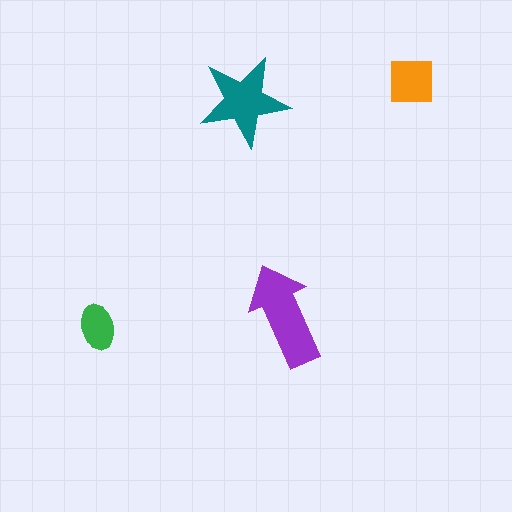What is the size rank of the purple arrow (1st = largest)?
1st.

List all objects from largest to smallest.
The purple arrow, the teal star, the orange square, the green ellipse.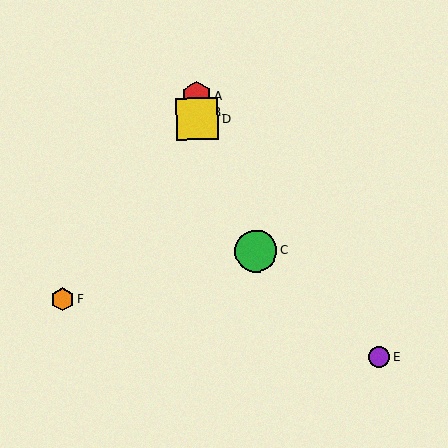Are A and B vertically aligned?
Yes, both are at x≈197.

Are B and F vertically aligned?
No, B is at x≈197 and F is at x≈63.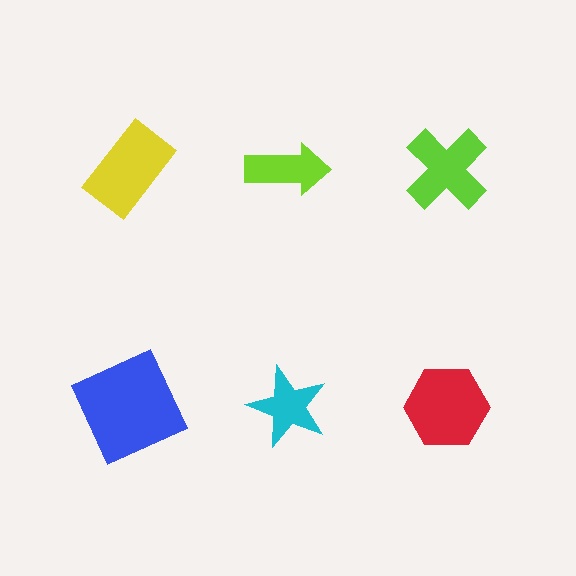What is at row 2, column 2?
A cyan star.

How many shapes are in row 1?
3 shapes.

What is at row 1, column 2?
A lime arrow.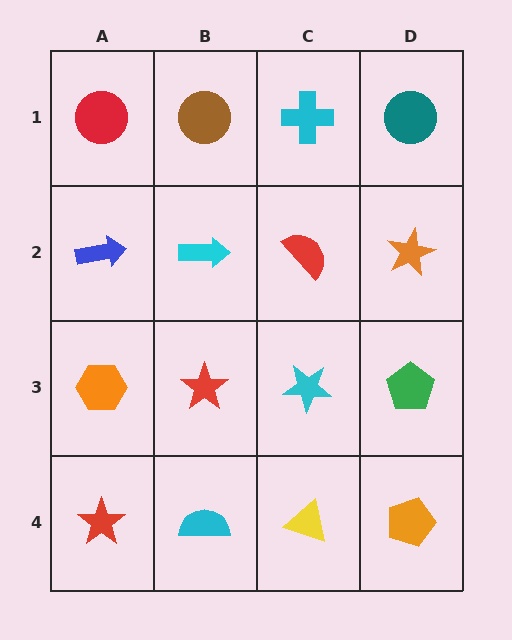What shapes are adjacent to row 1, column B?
A cyan arrow (row 2, column B), a red circle (row 1, column A), a cyan cross (row 1, column C).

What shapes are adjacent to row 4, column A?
An orange hexagon (row 3, column A), a cyan semicircle (row 4, column B).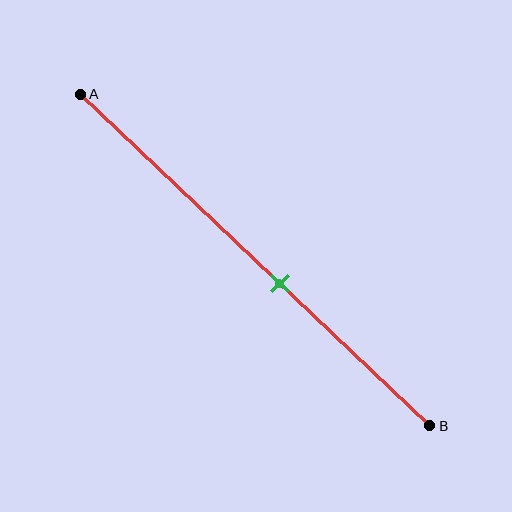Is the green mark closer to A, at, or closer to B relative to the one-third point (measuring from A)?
The green mark is closer to point B than the one-third point of segment AB.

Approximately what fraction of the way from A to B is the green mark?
The green mark is approximately 55% of the way from A to B.